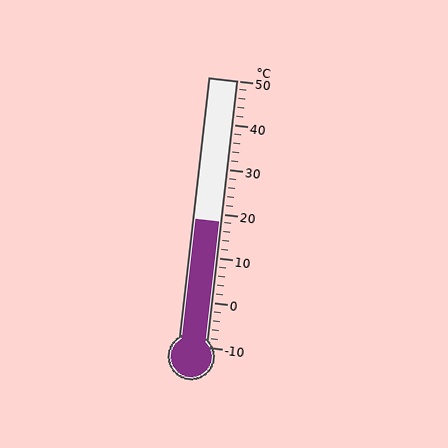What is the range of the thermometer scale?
The thermometer scale ranges from -10°C to 50°C.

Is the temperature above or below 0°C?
The temperature is above 0°C.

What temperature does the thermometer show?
The thermometer shows approximately 18°C.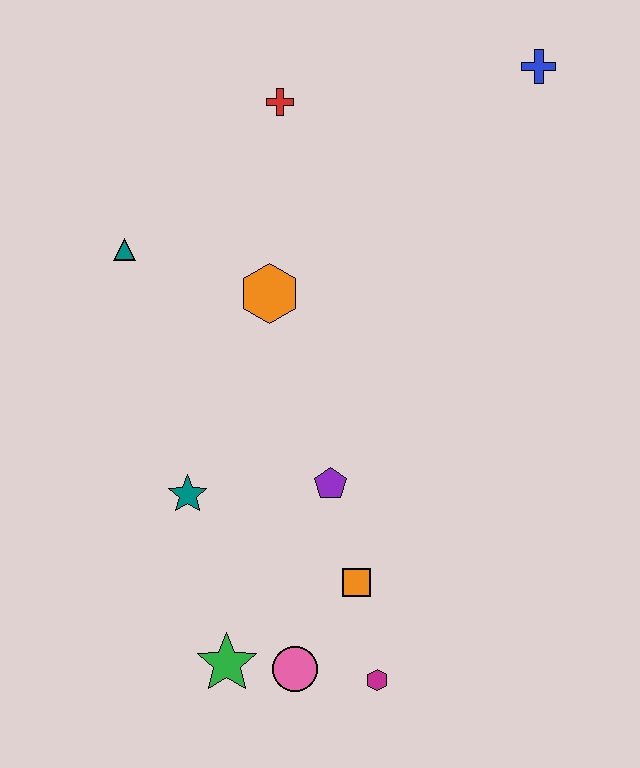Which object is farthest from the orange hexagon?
The magenta hexagon is farthest from the orange hexagon.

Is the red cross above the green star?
Yes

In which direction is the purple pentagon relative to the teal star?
The purple pentagon is to the right of the teal star.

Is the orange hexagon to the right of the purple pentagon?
No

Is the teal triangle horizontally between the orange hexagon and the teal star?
No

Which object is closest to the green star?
The pink circle is closest to the green star.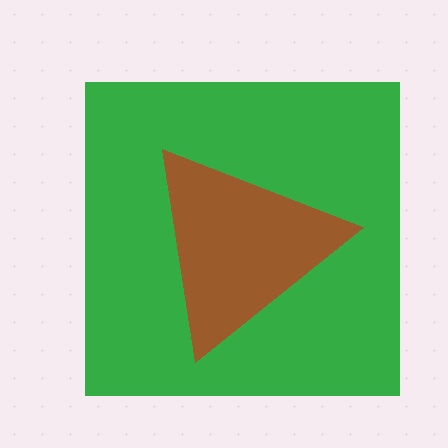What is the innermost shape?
The brown triangle.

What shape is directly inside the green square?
The brown triangle.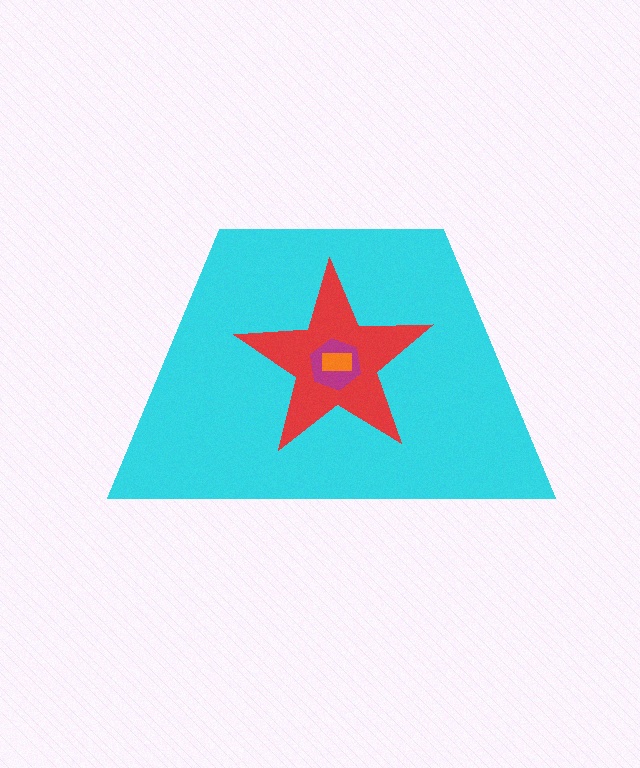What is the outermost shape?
The cyan trapezoid.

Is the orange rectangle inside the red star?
Yes.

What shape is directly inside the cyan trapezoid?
The red star.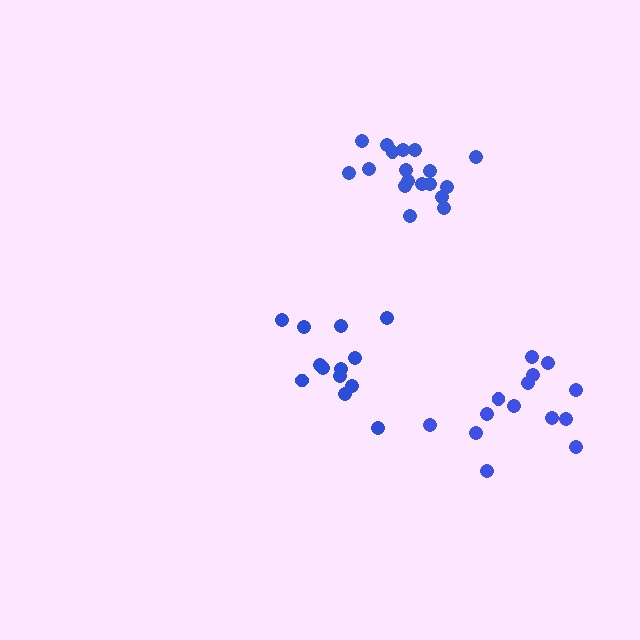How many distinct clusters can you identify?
There are 3 distinct clusters.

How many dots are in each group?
Group 1: 14 dots, Group 2: 13 dots, Group 3: 18 dots (45 total).